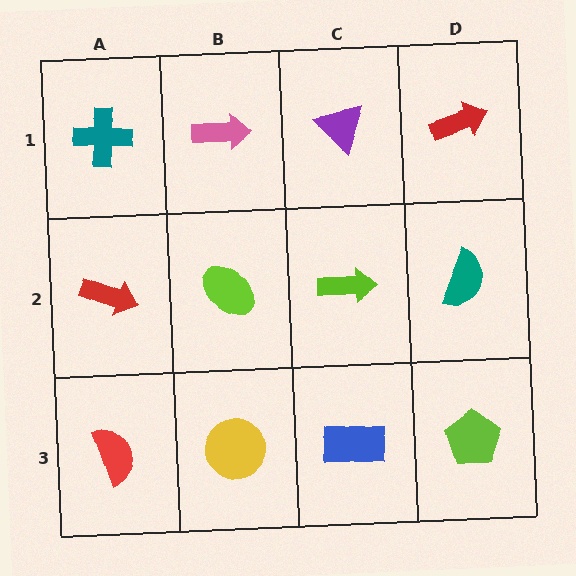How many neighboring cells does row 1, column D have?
2.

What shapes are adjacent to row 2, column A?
A teal cross (row 1, column A), a red semicircle (row 3, column A), a lime ellipse (row 2, column B).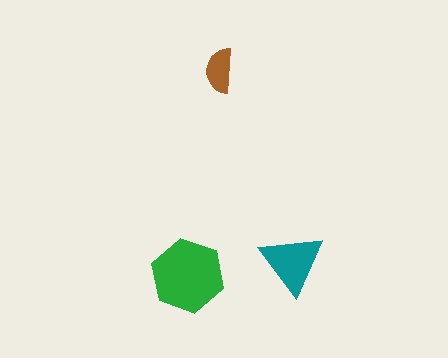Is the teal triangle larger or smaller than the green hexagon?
Smaller.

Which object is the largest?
The green hexagon.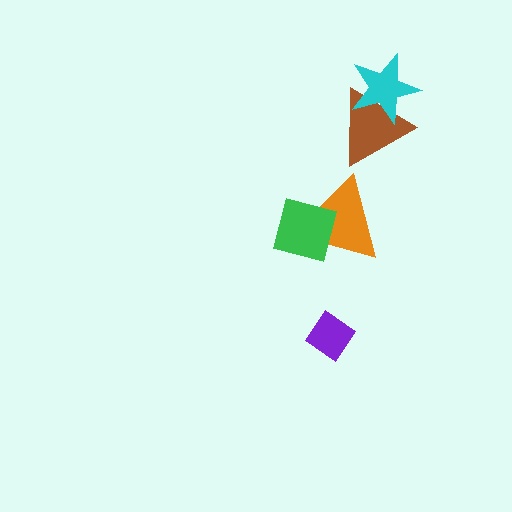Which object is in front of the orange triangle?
The green square is in front of the orange triangle.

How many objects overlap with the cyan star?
1 object overlaps with the cyan star.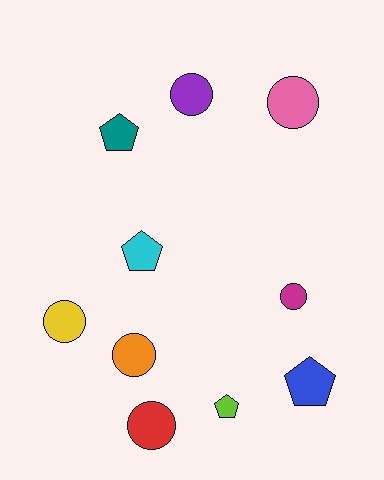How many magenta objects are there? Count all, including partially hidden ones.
There is 1 magenta object.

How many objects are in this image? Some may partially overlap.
There are 10 objects.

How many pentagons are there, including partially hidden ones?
There are 4 pentagons.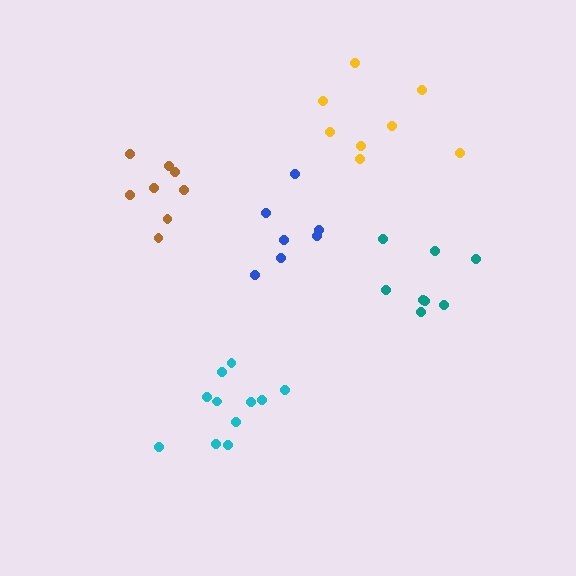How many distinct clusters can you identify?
There are 5 distinct clusters.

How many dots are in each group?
Group 1: 8 dots, Group 2: 7 dots, Group 3: 8 dots, Group 4: 8 dots, Group 5: 11 dots (42 total).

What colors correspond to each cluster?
The clusters are colored: teal, blue, yellow, brown, cyan.